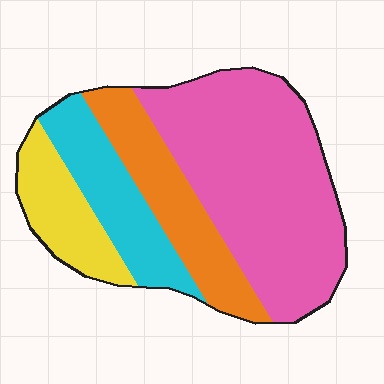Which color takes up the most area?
Pink, at roughly 50%.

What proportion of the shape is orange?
Orange covers about 20% of the shape.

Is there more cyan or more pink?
Pink.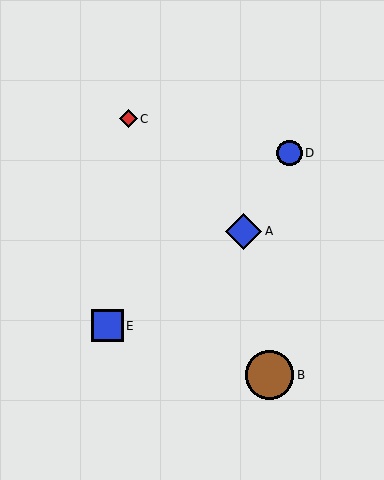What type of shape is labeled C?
Shape C is a red diamond.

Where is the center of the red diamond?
The center of the red diamond is at (128, 119).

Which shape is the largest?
The brown circle (labeled B) is the largest.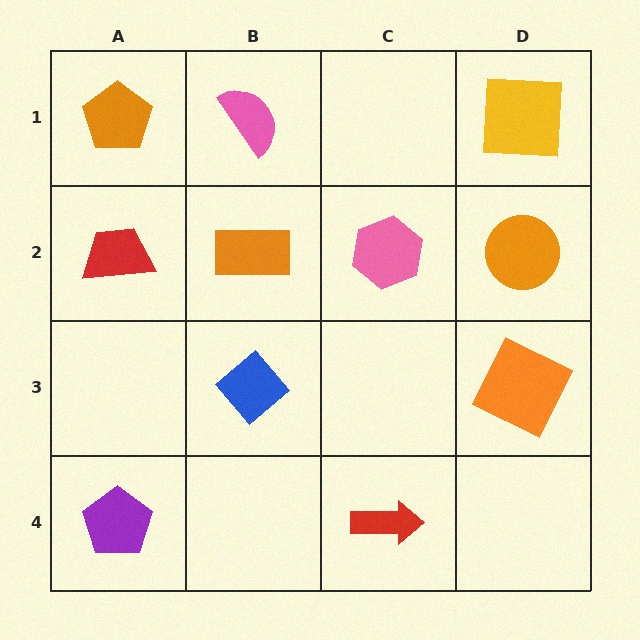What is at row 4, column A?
A purple pentagon.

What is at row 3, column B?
A blue diamond.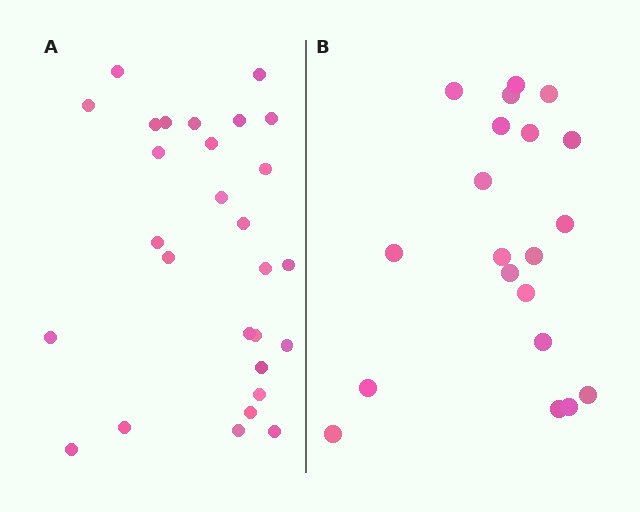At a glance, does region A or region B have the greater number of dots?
Region A (the left region) has more dots.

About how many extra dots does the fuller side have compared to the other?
Region A has roughly 8 or so more dots than region B.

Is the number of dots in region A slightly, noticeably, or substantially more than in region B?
Region A has noticeably more, but not dramatically so. The ratio is roughly 1.4 to 1.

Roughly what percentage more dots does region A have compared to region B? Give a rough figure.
About 40% more.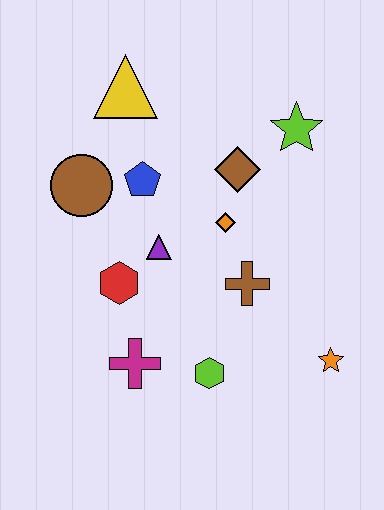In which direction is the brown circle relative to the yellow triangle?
The brown circle is below the yellow triangle.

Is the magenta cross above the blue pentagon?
No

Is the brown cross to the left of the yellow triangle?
No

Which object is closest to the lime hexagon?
The magenta cross is closest to the lime hexagon.